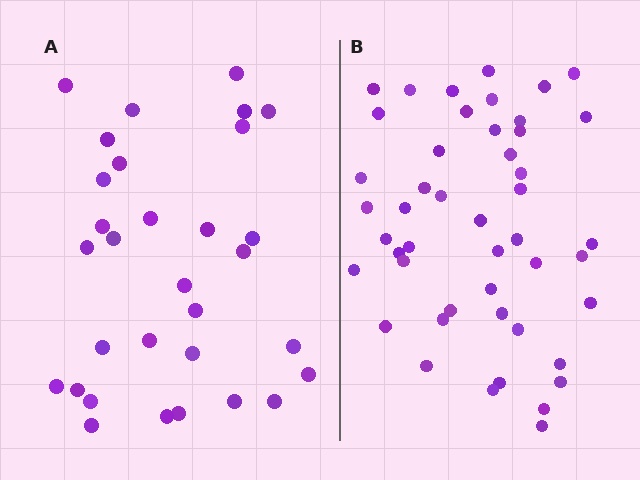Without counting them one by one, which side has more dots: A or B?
Region B (the right region) has more dots.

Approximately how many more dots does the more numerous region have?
Region B has approximately 15 more dots than region A.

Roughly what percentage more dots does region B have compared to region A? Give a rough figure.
About 50% more.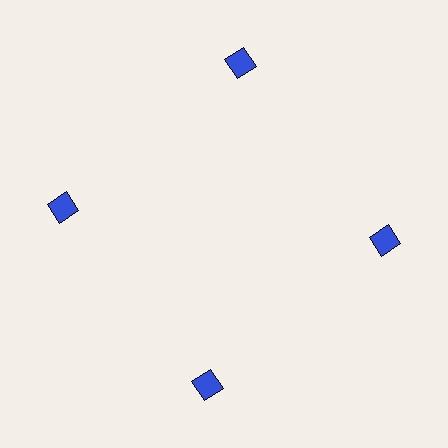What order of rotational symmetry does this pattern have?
This pattern has 4-fold rotational symmetry.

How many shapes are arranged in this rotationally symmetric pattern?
There are 4 shapes, arranged in 4 groups of 1.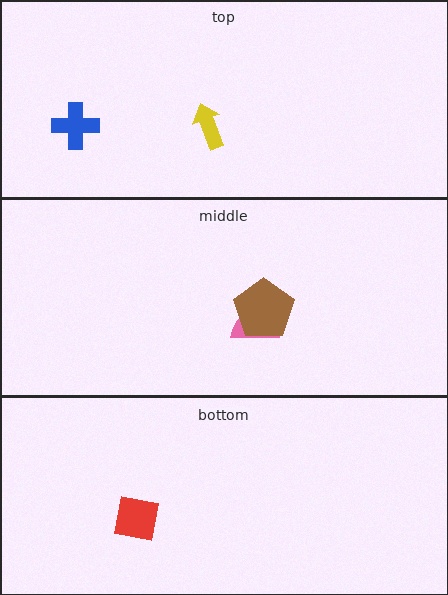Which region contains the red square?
The bottom region.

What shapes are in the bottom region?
The red square.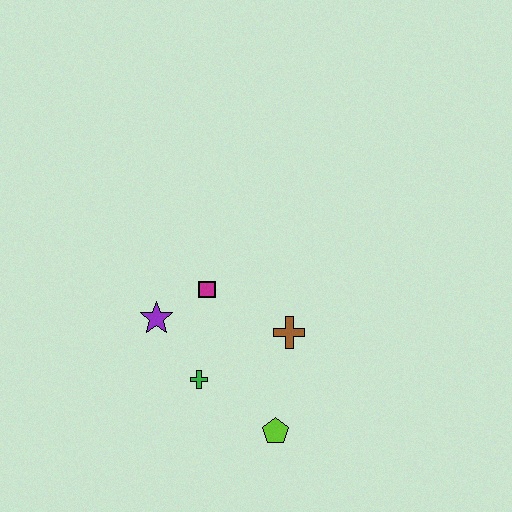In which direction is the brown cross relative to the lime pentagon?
The brown cross is above the lime pentagon.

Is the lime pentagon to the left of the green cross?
No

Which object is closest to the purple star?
The magenta square is closest to the purple star.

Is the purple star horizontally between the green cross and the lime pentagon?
No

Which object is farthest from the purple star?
The lime pentagon is farthest from the purple star.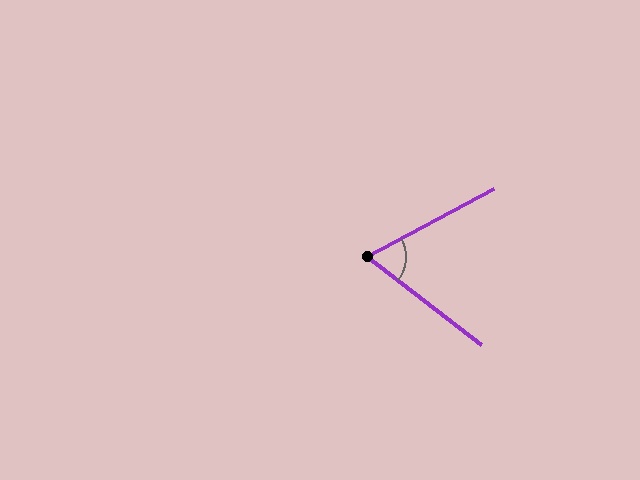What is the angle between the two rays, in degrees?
Approximately 66 degrees.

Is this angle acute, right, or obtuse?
It is acute.